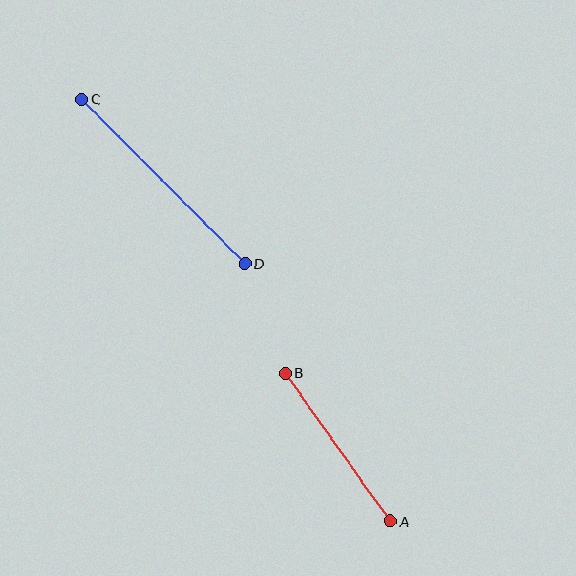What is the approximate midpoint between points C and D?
The midpoint is at approximately (163, 182) pixels.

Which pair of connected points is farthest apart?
Points C and D are farthest apart.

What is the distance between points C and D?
The distance is approximately 231 pixels.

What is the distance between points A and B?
The distance is approximately 181 pixels.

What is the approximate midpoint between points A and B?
The midpoint is at approximately (338, 447) pixels.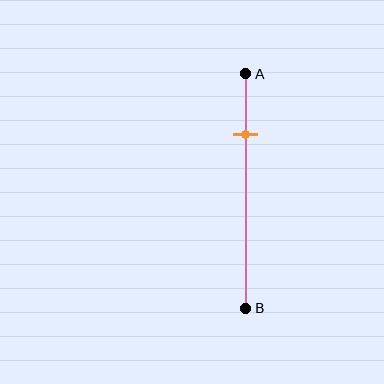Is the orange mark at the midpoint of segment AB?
No, the mark is at about 25% from A, not at the 50% midpoint.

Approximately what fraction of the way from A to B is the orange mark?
The orange mark is approximately 25% of the way from A to B.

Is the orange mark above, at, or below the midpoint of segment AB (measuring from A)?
The orange mark is above the midpoint of segment AB.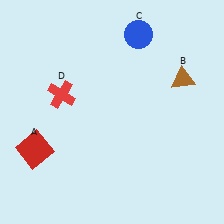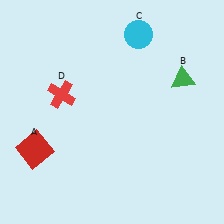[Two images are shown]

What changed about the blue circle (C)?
In Image 1, C is blue. In Image 2, it changed to cyan.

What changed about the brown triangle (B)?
In Image 1, B is brown. In Image 2, it changed to green.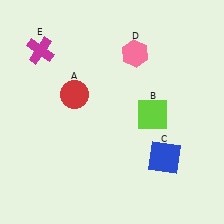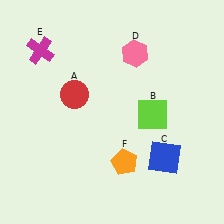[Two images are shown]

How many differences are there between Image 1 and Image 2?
There is 1 difference between the two images.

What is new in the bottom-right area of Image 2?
An orange pentagon (F) was added in the bottom-right area of Image 2.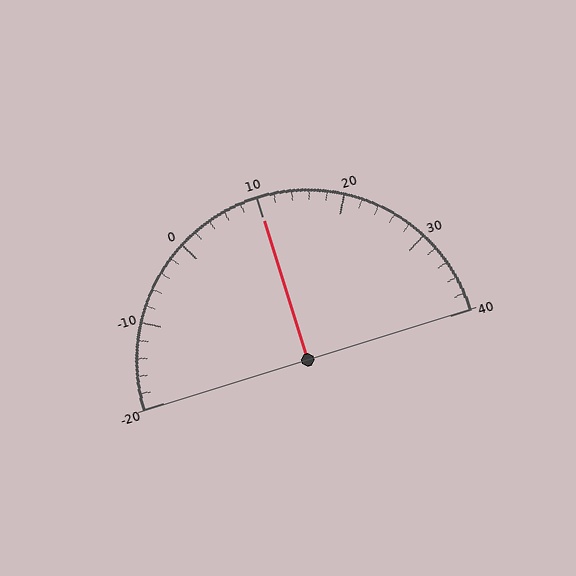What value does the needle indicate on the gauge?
The needle indicates approximately 10.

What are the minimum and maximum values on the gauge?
The gauge ranges from -20 to 40.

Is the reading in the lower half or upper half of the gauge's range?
The reading is in the upper half of the range (-20 to 40).